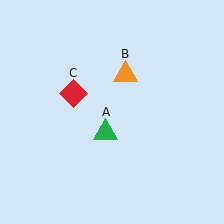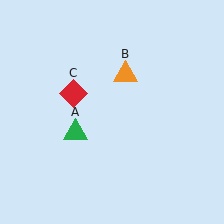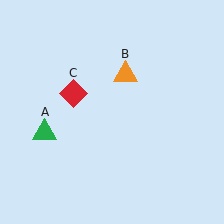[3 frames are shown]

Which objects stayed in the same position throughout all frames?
Orange triangle (object B) and red diamond (object C) remained stationary.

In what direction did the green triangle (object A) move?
The green triangle (object A) moved left.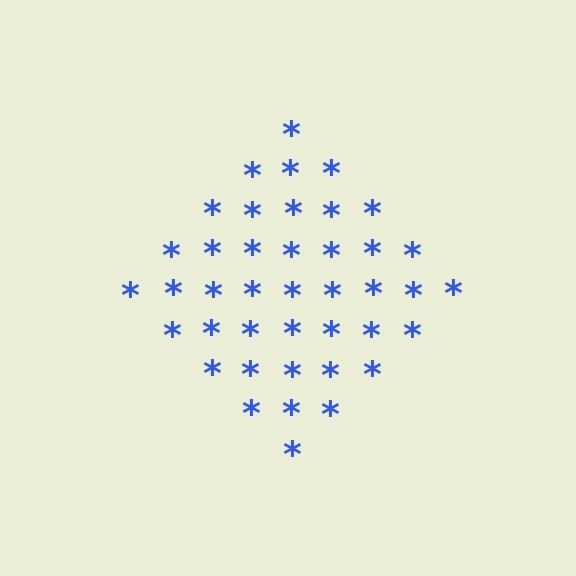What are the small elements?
The small elements are asterisks.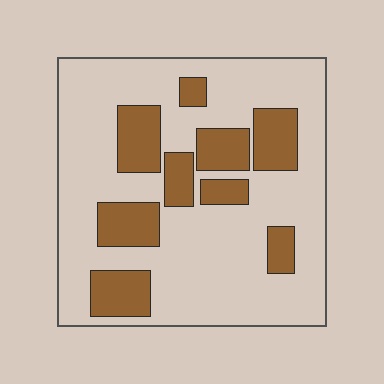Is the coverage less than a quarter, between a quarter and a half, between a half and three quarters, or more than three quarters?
Between a quarter and a half.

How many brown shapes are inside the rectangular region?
9.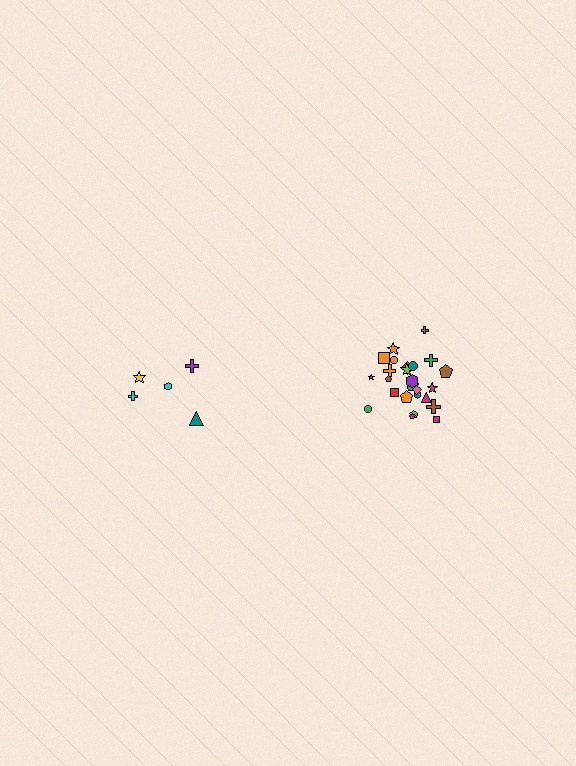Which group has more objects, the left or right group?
The right group.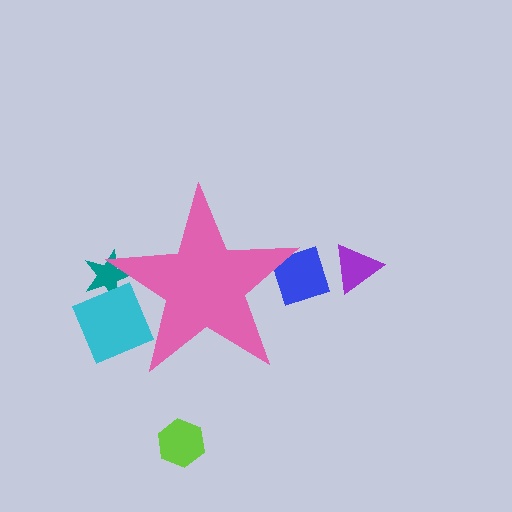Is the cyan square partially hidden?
Yes, the cyan square is partially hidden behind the pink star.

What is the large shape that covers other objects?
A pink star.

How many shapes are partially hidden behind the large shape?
3 shapes are partially hidden.